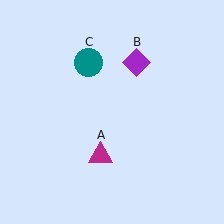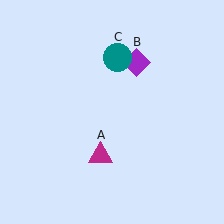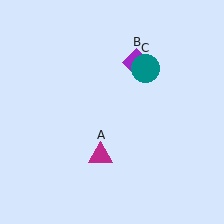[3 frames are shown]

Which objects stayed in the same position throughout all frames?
Magenta triangle (object A) and purple diamond (object B) remained stationary.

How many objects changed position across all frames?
1 object changed position: teal circle (object C).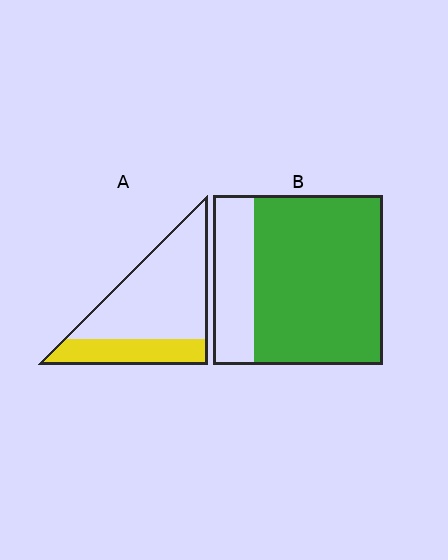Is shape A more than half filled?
No.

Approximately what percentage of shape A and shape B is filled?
A is approximately 30% and B is approximately 75%.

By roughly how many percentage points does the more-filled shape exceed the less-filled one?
By roughly 50 percentage points (B over A).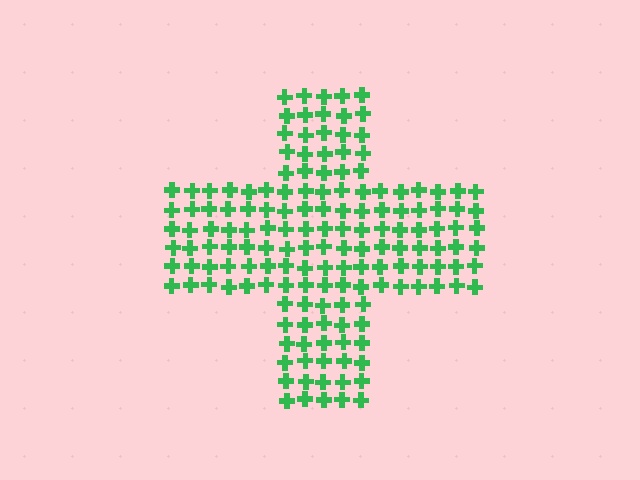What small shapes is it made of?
It is made of small crosses.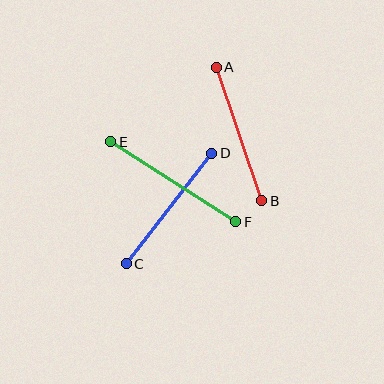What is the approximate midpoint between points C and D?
The midpoint is at approximately (169, 208) pixels.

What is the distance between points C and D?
The distance is approximately 140 pixels.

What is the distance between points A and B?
The distance is approximately 141 pixels.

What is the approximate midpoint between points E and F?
The midpoint is at approximately (173, 182) pixels.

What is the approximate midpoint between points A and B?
The midpoint is at approximately (239, 134) pixels.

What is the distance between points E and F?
The distance is approximately 149 pixels.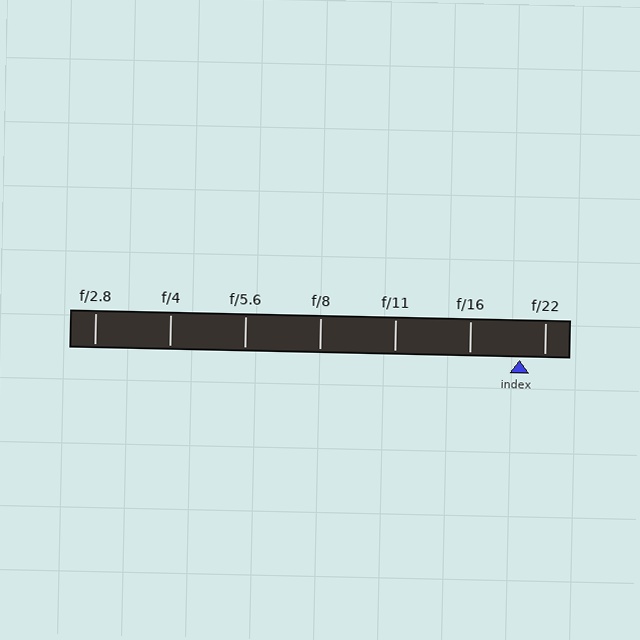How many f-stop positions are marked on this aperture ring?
There are 7 f-stop positions marked.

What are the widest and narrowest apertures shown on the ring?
The widest aperture shown is f/2.8 and the narrowest is f/22.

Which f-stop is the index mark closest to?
The index mark is closest to f/22.